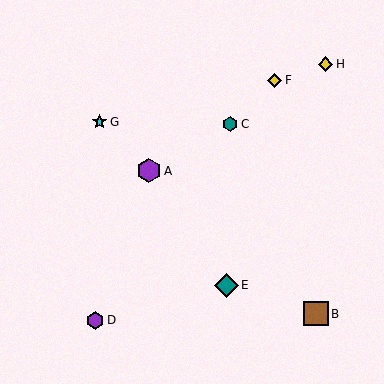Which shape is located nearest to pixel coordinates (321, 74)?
The yellow diamond (labeled H) at (325, 64) is nearest to that location.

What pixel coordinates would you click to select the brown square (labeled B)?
Click at (316, 314) to select the brown square B.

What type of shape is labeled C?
Shape C is a teal hexagon.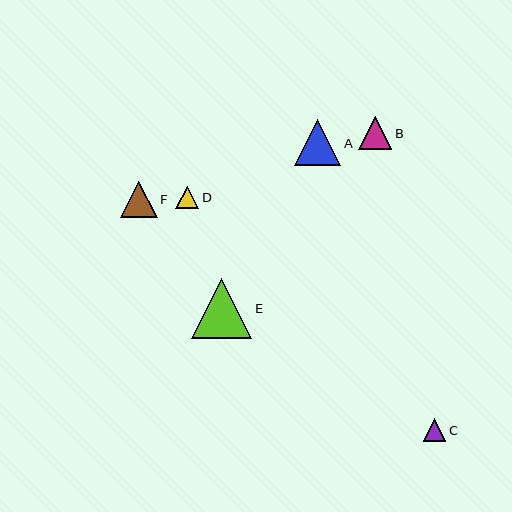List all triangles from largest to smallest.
From largest to smallest: E, A, F, B, D, C.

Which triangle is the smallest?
Triangle C is the smallest with a size of approximately 22 pixels.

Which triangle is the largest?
Triangle E is the largest with a size of approximately 60 pixels.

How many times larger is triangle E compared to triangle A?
Triangle E is approximately 1.3 times the size of triangle A.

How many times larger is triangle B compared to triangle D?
Triangle B is approximately 1.5 times the size of triangle D.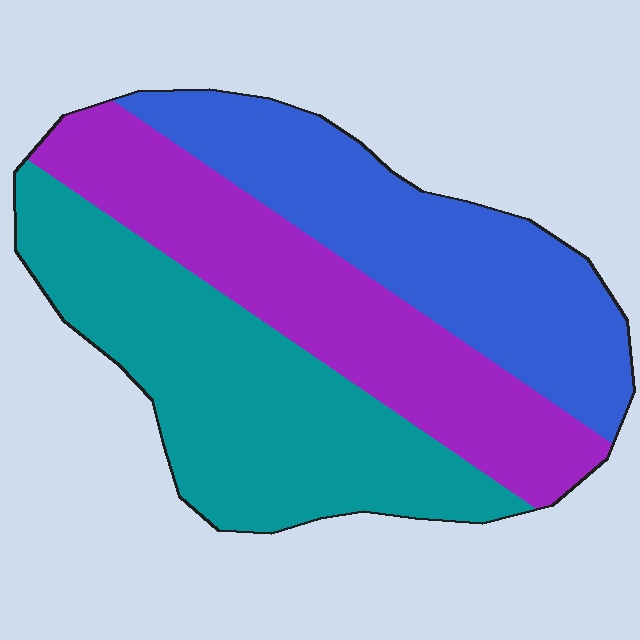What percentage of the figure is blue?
Blue covers around 30% of the figure.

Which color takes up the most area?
Teal, at roughly 35%.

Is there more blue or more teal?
Teal.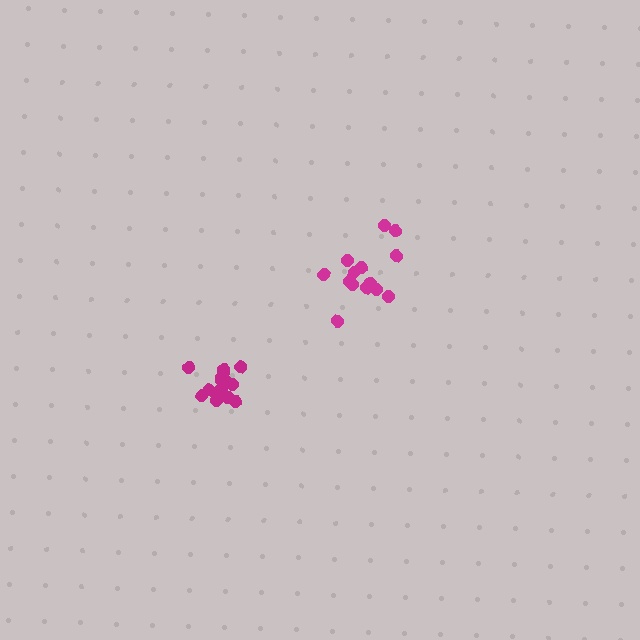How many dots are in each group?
Group 1: 14 dots, Group 2: 15 dots (29 total).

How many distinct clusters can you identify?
There are 2 distinct clusters.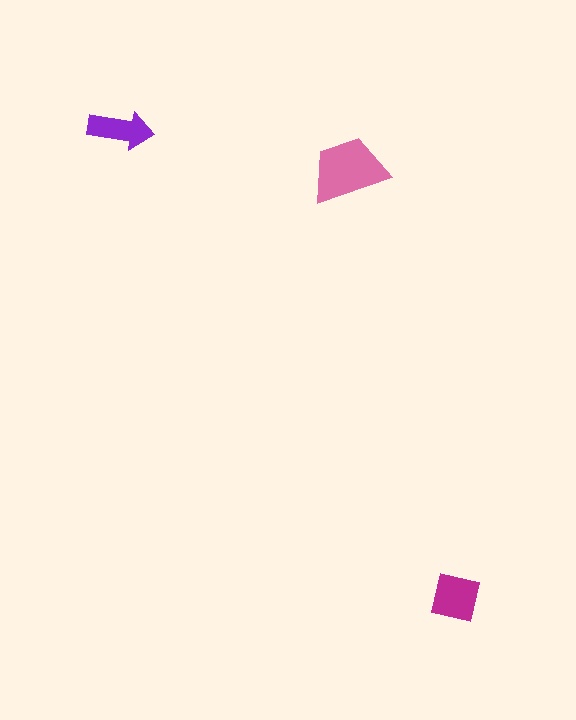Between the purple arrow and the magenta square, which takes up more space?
The magenta square.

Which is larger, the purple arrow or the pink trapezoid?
The pink trapezoid.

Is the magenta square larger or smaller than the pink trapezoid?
Smaller.